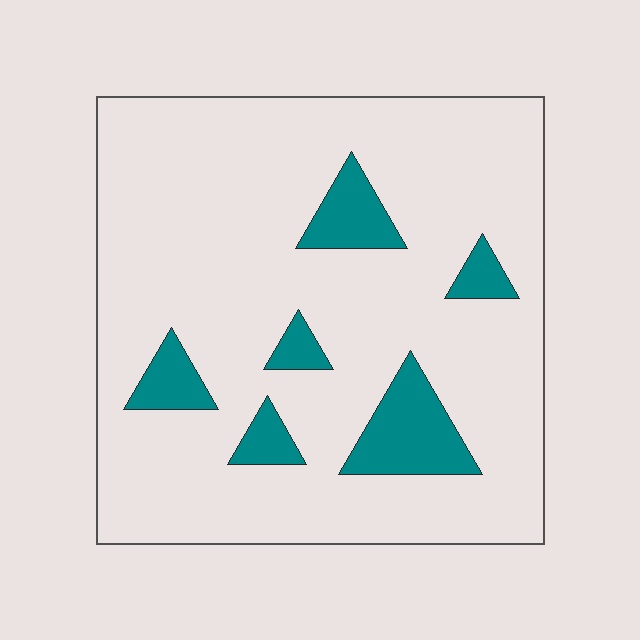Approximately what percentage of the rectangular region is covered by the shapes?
Approximately 15%.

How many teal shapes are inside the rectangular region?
6.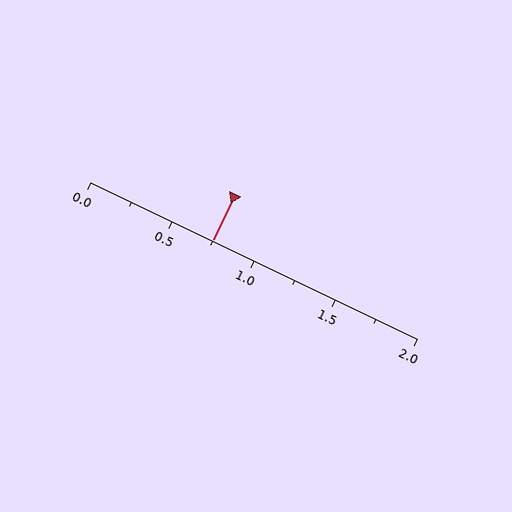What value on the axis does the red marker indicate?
The marker indicates approximately 0.75.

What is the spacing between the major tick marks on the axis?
The major ticks are spaced 0.5 apart.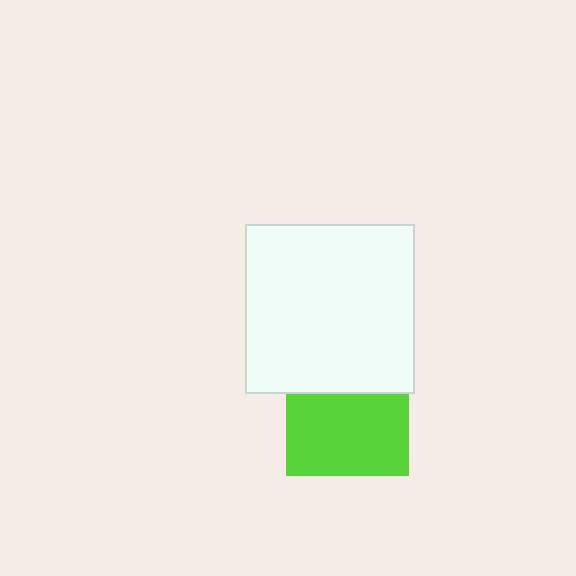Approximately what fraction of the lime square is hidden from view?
Roughly 33% of the lime square is hidden behind the white square.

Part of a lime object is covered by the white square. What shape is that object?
It is a square.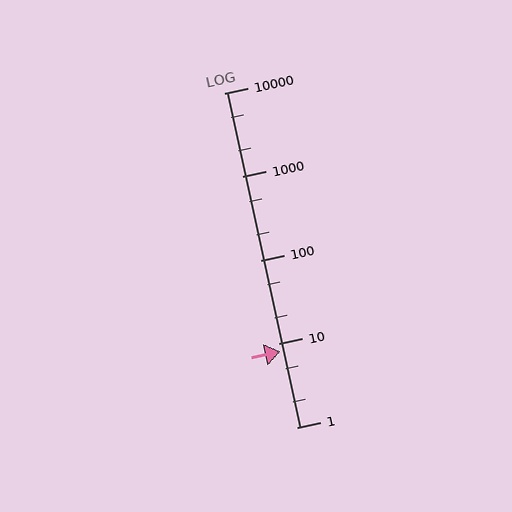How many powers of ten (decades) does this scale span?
The scale spans 4 decades, from 1 to 10000.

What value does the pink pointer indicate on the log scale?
The pointer indicates approximately 8.1.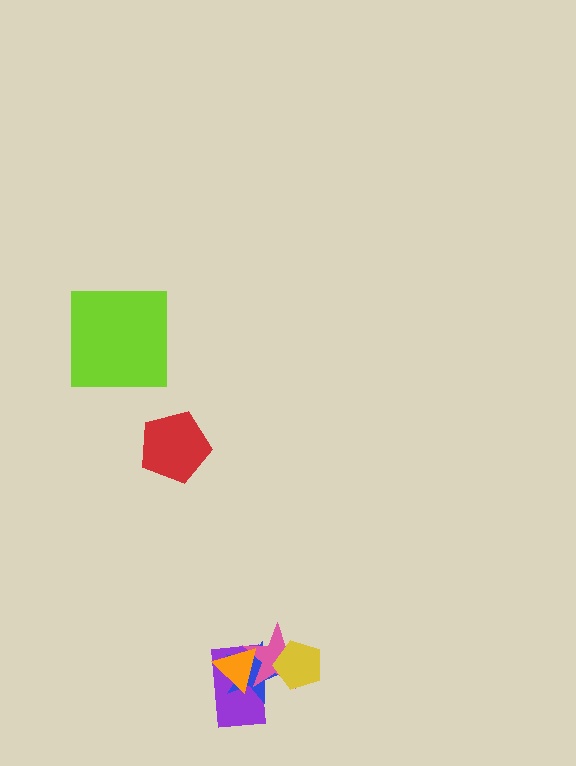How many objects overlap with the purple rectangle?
3 objects overlap with the purple rectangle.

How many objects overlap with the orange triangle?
3 objects overlap with the orange triangle.